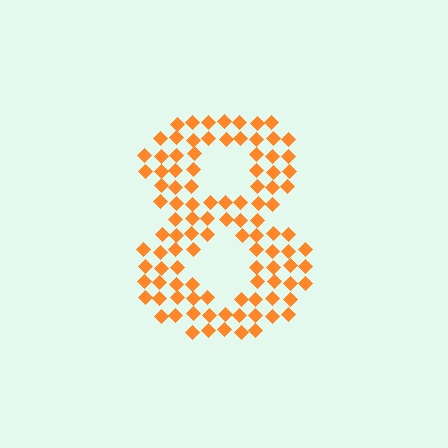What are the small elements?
The small elements are diamonds.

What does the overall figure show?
The overall figure shows the digit 8.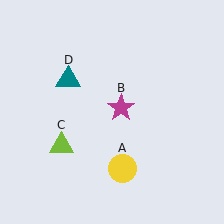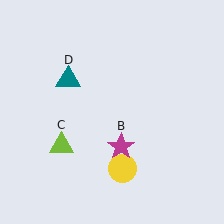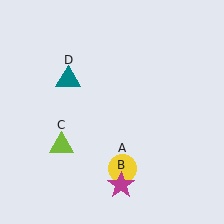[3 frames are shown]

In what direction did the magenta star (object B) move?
The magenta star (object B) moved down.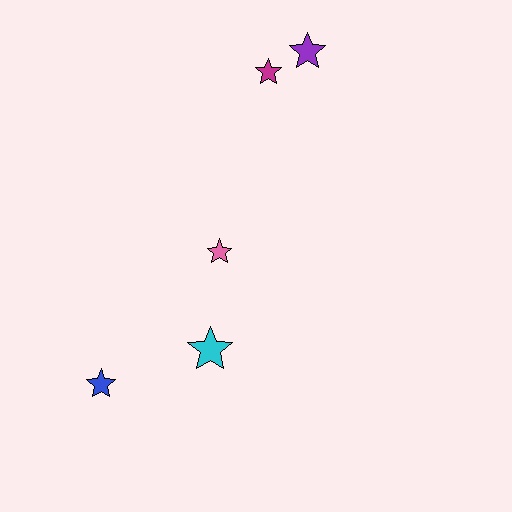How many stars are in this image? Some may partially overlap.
There are 5 stars.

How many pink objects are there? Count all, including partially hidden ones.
There is 1 pink object.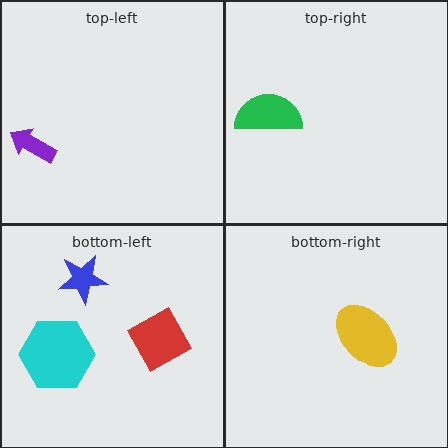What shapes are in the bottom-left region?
The cyan hexagon, the red diamond, the blue star.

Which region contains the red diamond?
The bottom-left region.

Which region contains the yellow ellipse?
The bottom-right region.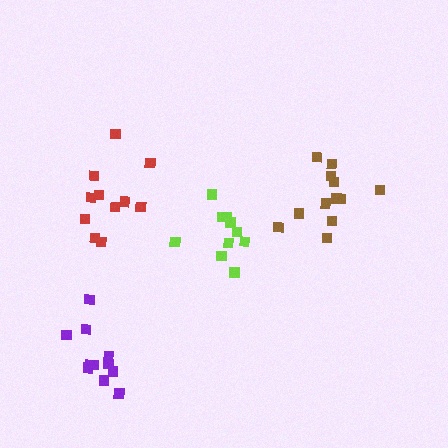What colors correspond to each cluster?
The clusters are colored: lime, brown, purple, red.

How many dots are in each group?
Group 1: 10 dots, Group 2: 12 dots, Group 3: 11 dots, Group 4: 11 dots (44 total).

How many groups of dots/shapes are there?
There are 4 groups.